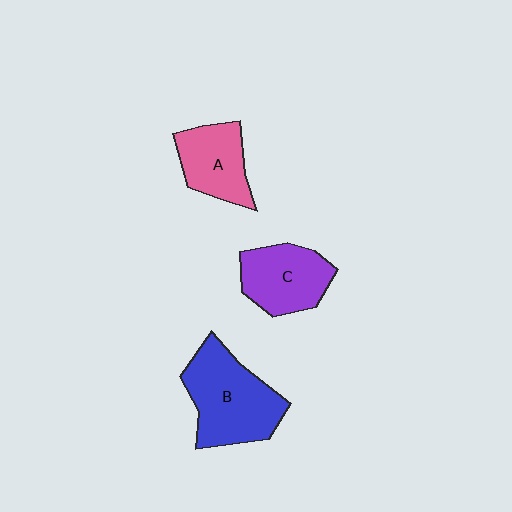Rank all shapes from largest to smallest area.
From largest to smallest: B (blue), C (purple), A (pink).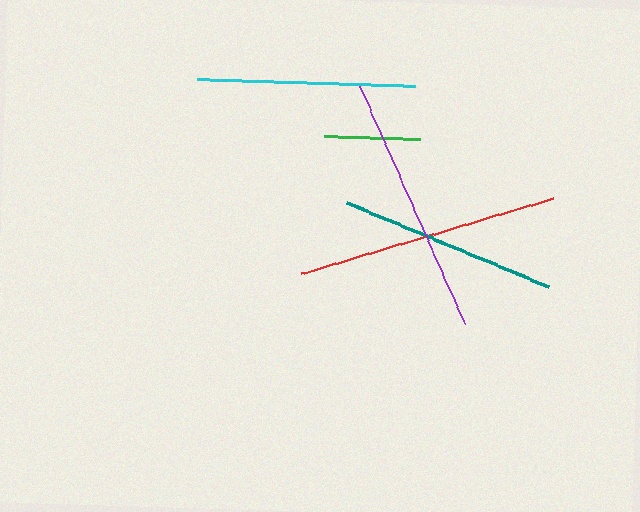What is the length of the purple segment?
The purple segment is approximately 260 pixels long.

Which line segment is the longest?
The red line is the longest at approximately 262 pixels.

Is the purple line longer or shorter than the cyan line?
The purple line is longer than the cyan line.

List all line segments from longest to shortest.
From longest to shortest: red, purple, teal, cyan, green.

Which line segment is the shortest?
The green line is the shortest at approximately 96 pixels.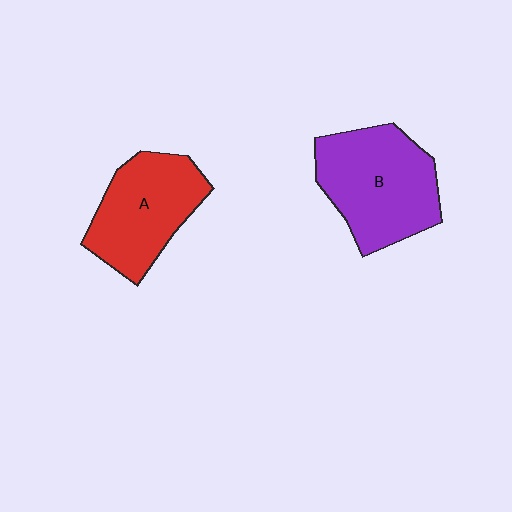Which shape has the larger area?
Shape B (purple).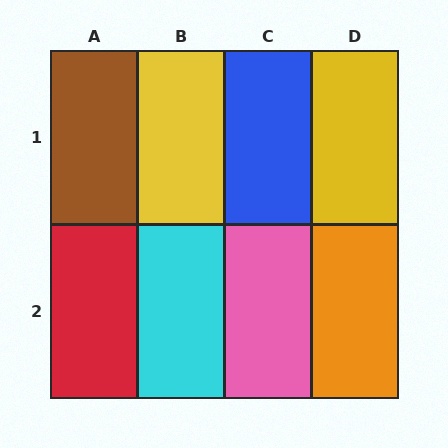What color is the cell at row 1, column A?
Brown.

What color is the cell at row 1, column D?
Yellow.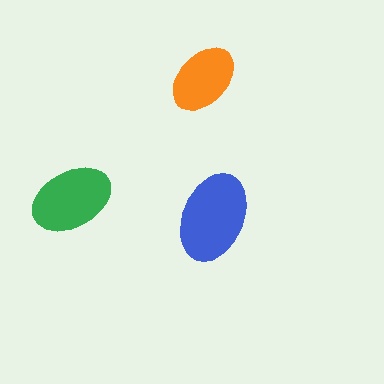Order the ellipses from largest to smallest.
the blue one, the green one, the orange one.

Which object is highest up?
The orange ellipse is topmost.